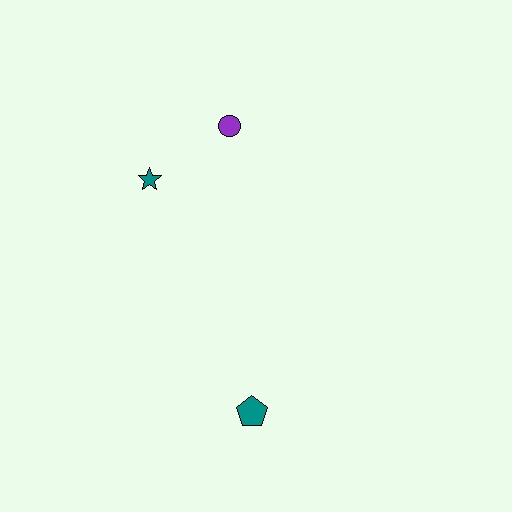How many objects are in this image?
There are 3 objects.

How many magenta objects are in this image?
There are no magenta objects.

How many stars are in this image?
There is 1 star.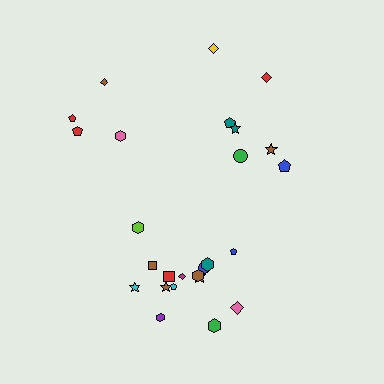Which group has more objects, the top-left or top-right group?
The top-right group.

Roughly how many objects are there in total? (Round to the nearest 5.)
Roughly 25 objects in total.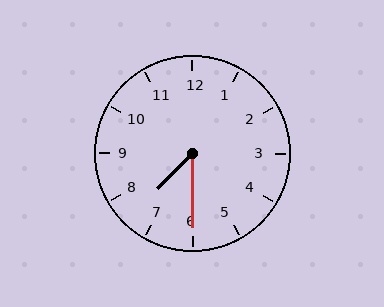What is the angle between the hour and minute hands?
Approximately 45 degrees.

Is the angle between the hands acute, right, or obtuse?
It is acute.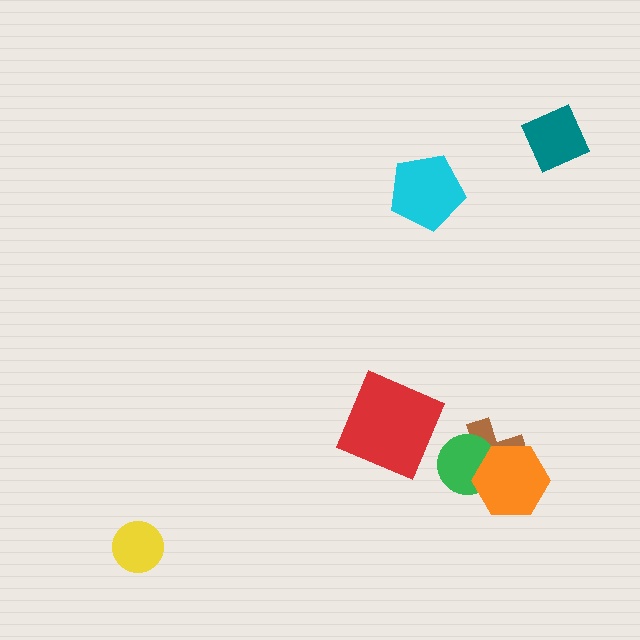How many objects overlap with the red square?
0 objects overlap with the red square.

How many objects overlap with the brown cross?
2 objects overlap with the brown cross.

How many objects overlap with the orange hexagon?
2 objects overlap with the orange hexagon.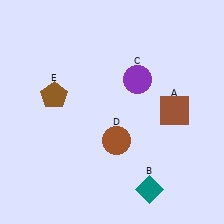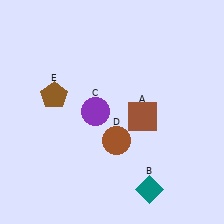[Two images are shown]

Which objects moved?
The objects that moved are: the brown square (A), the purple circle (C).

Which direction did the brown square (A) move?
The brown square (A) moved left.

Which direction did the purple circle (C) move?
The purple circle (C) moved left.